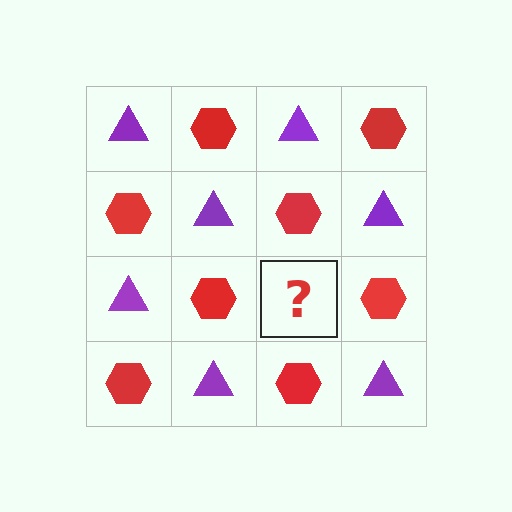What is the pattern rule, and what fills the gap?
The rule is that it alternates purple triangle and red hexagon in a checkerboard pattern. The gap should be filled with a purple triangle.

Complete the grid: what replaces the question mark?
The question mark should be replaced with a purple triangle.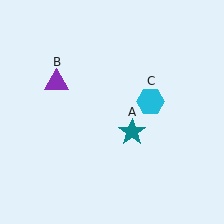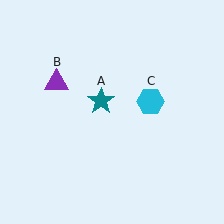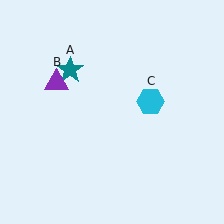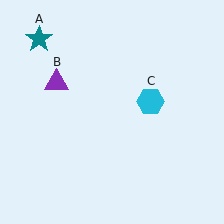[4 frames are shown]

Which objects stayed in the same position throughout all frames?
Purple triangle (object B) and cyan hexagon (object C) remained stationary.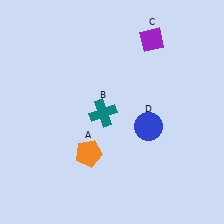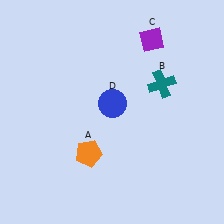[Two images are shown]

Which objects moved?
The objects that moved are: the teal cross (B), the blue circle (D).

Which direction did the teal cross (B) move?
The teal cross (B) moved right.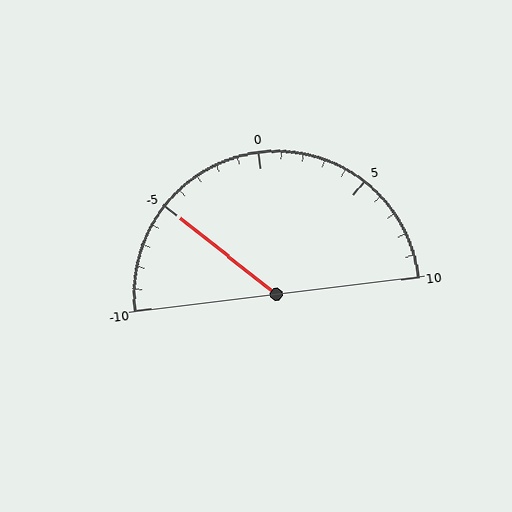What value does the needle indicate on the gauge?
The needle indicates approximately -5.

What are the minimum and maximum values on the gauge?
The gauge ranges from -10 to 10.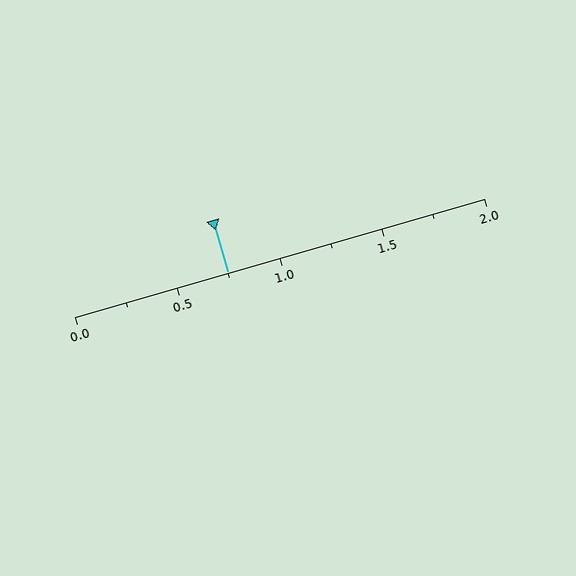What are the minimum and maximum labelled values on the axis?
The axis runs from 0.0 to 2.0.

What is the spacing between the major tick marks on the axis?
The major ticks are spaced 0.5 apart.